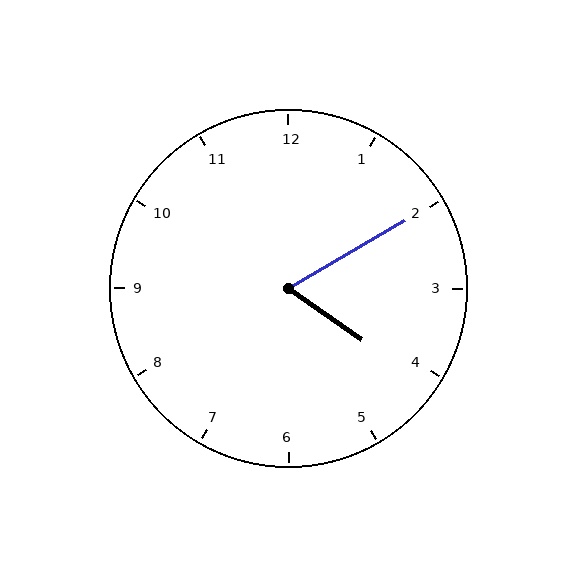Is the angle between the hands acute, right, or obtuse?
It is acute.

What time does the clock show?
4:10.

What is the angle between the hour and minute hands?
Approximately 65 degrees.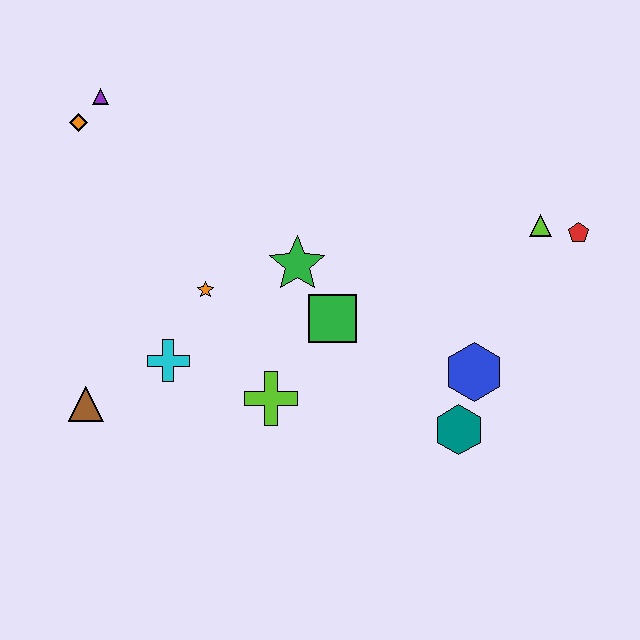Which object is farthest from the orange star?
The red pentagon is farthest from the orange star.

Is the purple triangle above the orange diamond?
Yes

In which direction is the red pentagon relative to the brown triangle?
The red pentagon is to the right of the brown triangle.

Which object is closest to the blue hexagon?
The teal hexagon is closest to the blue hexagon.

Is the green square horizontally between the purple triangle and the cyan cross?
No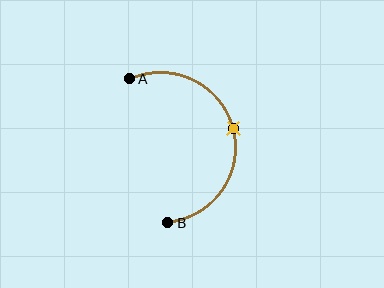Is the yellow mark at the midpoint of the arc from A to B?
Yes. The yellow mark lies on the arc at equal arc-length from both A and B — it is the arc midpoint.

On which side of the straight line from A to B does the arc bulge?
The arc bulges to the right of the straight line connecting A and B.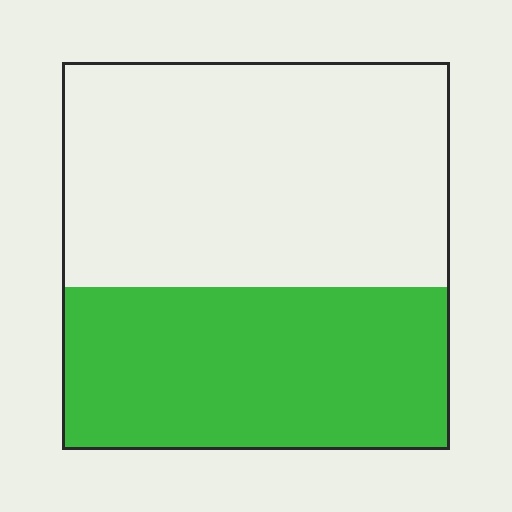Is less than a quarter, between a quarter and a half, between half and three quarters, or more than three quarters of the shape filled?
Between a quarter and a half.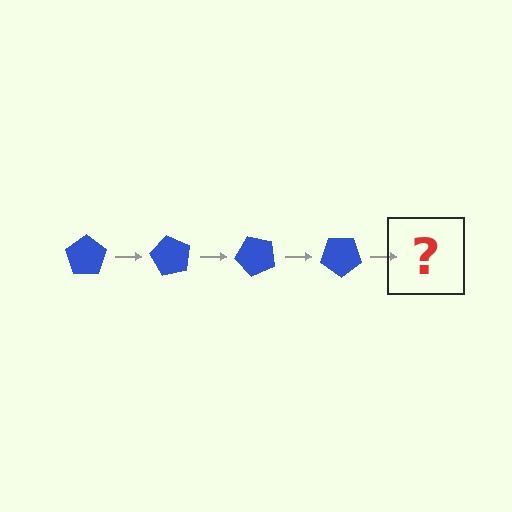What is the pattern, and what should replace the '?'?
The pattern is that the pentagon rotates 60 degrees each step. The '?' should be a blue pentagon rotated 240 degrees.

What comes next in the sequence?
The next element should be a blue pentagon rotated 240 degrees.